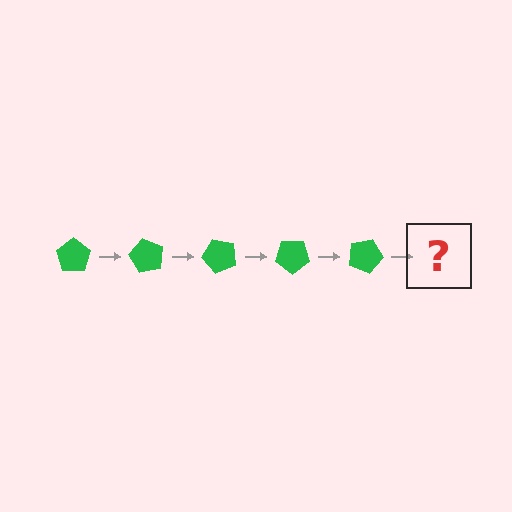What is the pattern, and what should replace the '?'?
The pattern is that the pentagon rotates 60 degrees each step. The '?' should be a green pentagon rotated 300 degrees.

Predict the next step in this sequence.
The next step is a green pentagon rotated 300 degrees.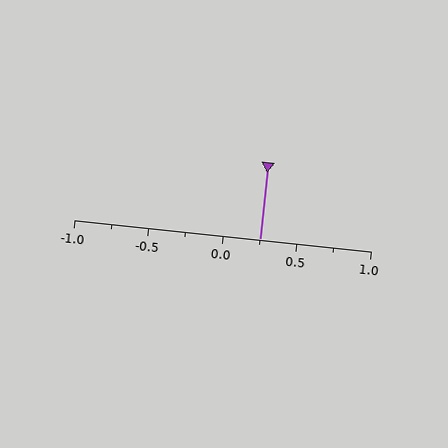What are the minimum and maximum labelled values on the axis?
The axis runs from -1.0 to 1.0.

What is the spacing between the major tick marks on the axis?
The major ticks are spaced 0.5 apart.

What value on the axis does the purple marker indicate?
The marker indicates approximately 0.25.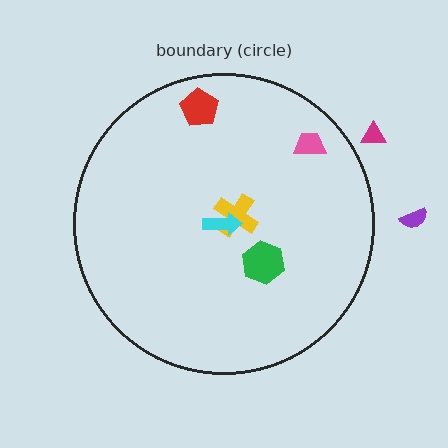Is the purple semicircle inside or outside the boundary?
Outside.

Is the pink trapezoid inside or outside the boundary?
Inside.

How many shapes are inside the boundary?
5 inside, 2 outside.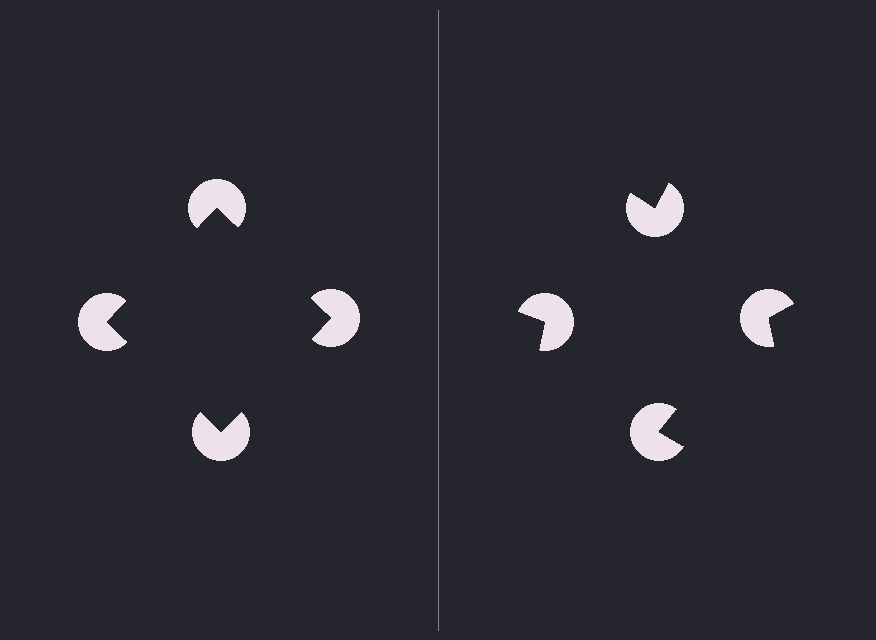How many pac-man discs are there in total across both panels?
8 — 4 on each side.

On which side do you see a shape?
An illusory square appears on the left side. On the right side the wedge cuts are rotated, so no coherent shape forms.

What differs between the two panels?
The pac-man discs are positioned identically on both sides; only the wedge orientations differ. On the left they align to a square; on the right they are misaligned.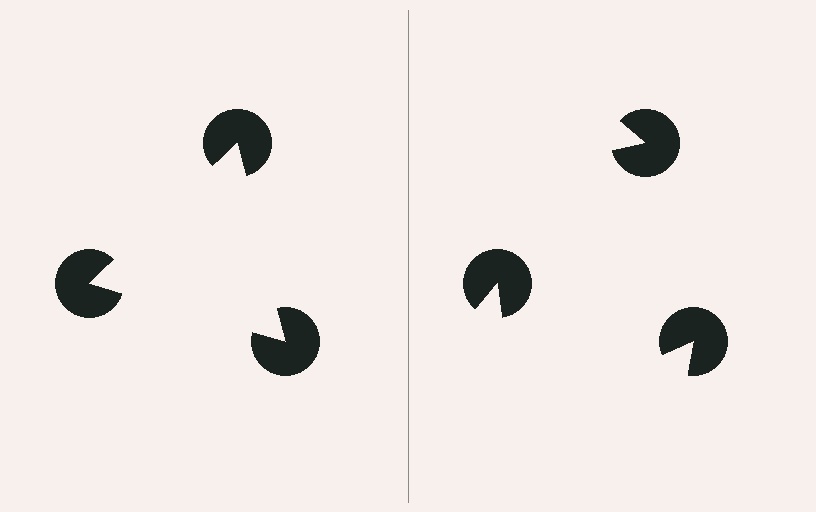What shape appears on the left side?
An illusory triangle.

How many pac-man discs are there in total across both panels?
6 — 3 on each side.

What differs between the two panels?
The pac-man discs are positioned identically on both sides; only the wedge orientations differ. On the left they align to a triangle; on the right they are misaligned.